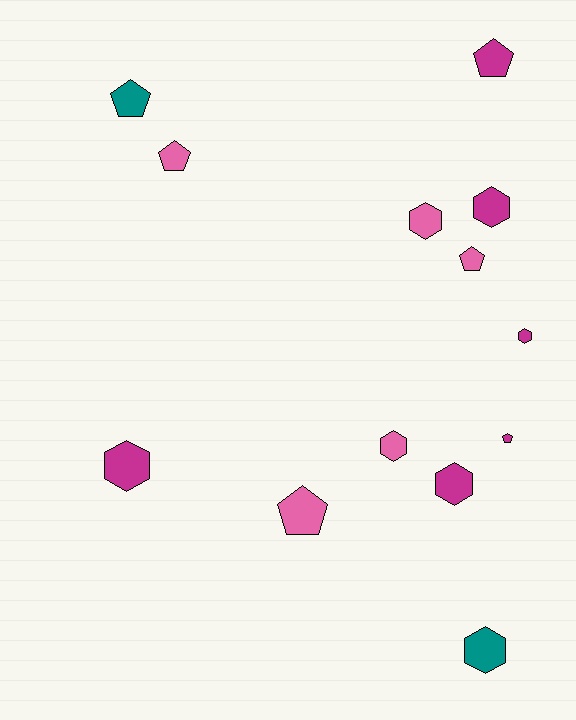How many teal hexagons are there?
There is 1 teal hexagon.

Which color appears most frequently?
Magenta, with 6 objects.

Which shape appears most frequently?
Hexagon, with 7 objects.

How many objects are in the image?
There are 13 objects.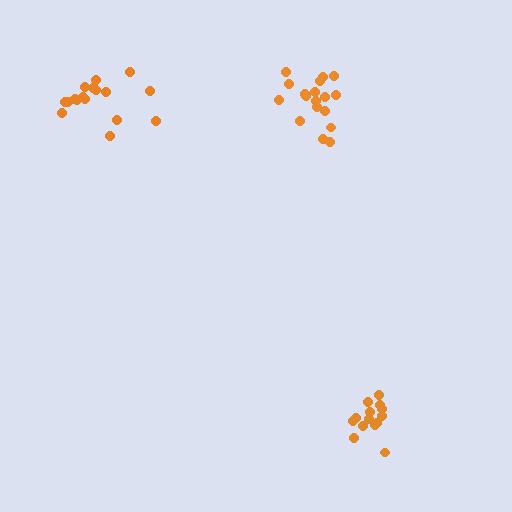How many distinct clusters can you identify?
There are 3 distinct clusters.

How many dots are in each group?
Group 1: 18 dots, Group 2: 14 dots, Group 3: 17 dots (49 total).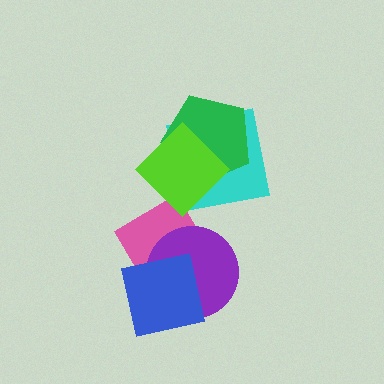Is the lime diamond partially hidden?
No, no other shape covers it.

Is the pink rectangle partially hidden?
Yes, it is partially covered by another shape.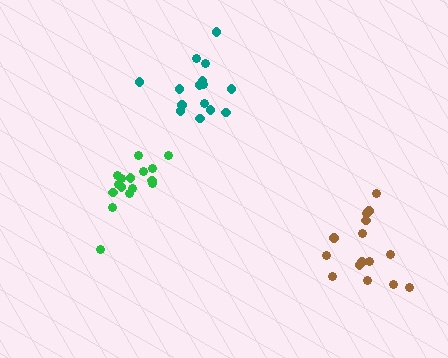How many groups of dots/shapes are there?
There are 3 groups.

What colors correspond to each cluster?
The clusters are colored: brown, green, teal.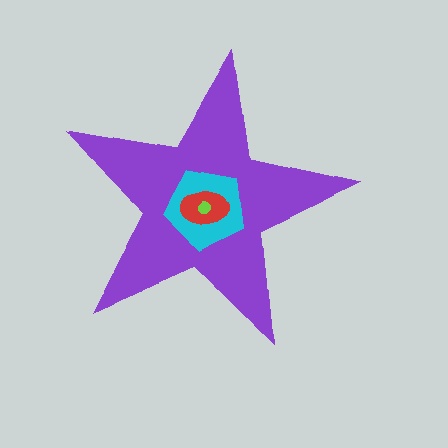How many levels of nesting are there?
4.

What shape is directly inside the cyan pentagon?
The red ellipse.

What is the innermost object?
The lime circle.